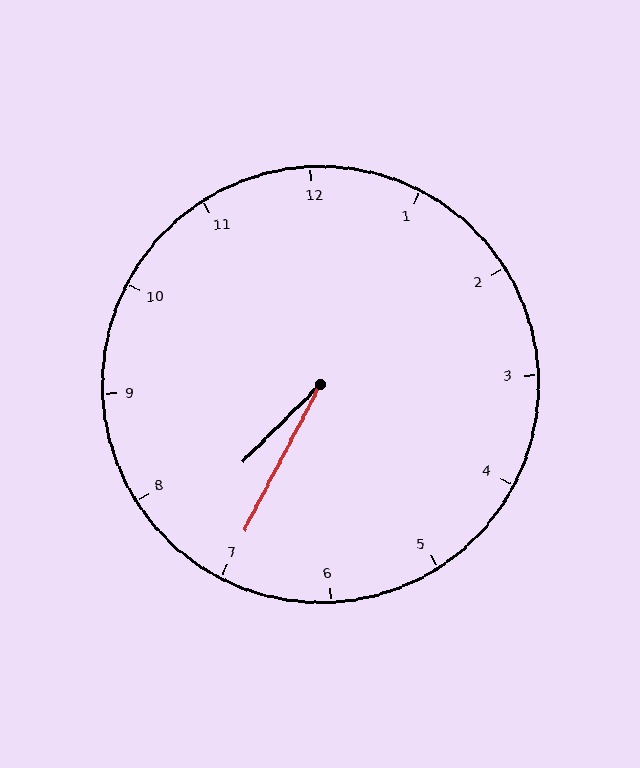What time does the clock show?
7:35.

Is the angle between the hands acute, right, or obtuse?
It is acute.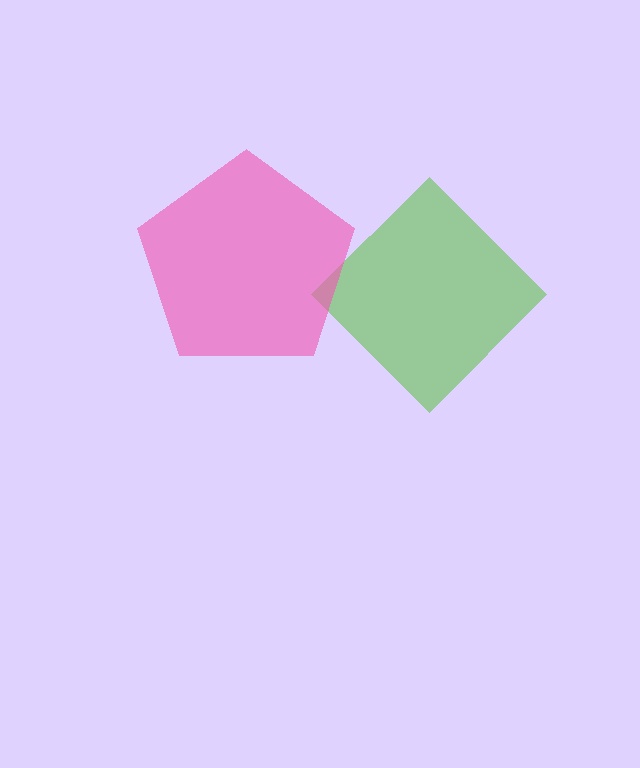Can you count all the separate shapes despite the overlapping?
Yes, there are 2 separate shapes.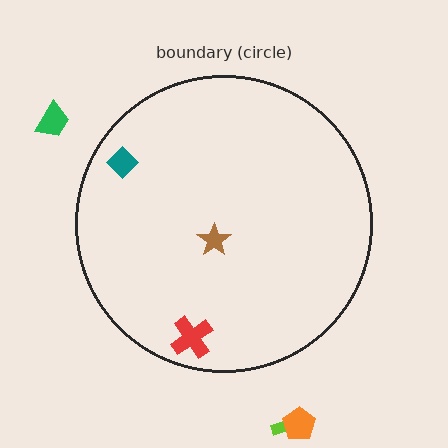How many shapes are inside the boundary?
3 inside, 3 outside.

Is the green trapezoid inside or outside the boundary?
Outside.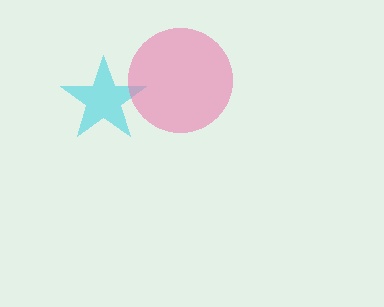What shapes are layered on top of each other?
The layered shapes are: a cyan star, a pink circle.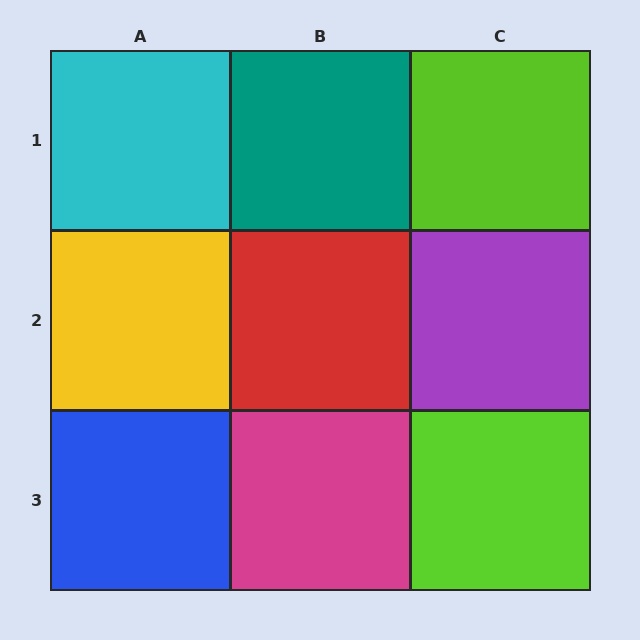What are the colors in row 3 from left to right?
Blue, magenta, lime.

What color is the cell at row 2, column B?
Red.